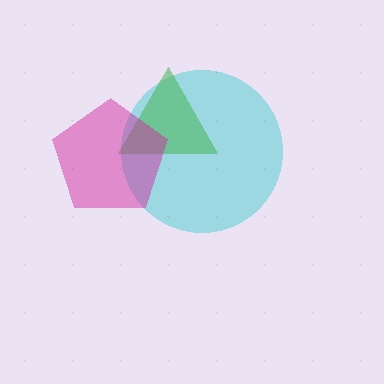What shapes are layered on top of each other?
The layered shapes are: a cyan circle, a green triangle, a magenta pentagon.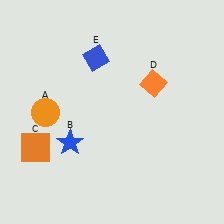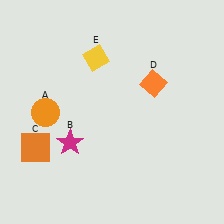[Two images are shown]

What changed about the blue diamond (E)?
In Image 1, E is blue. In Image 2, it changed to yellow.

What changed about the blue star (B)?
In Image 1, B is blue. In Image 2, it changed to magenta.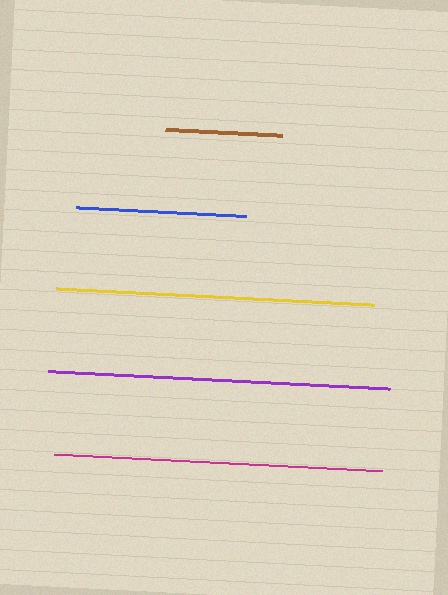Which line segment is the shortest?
The brown line is the shortest at approximately 117 pixels.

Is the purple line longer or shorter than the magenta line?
The purple line is longer than the magenta line.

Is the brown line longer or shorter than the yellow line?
The yellow line is longer than the brown line.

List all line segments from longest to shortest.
From longest to shortest: purple, magenta, yellow, blue, brown.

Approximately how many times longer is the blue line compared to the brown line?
The blue line is approximately 1.5 times the length of the brown line.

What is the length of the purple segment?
The purple segment is approximately 342 pixels long.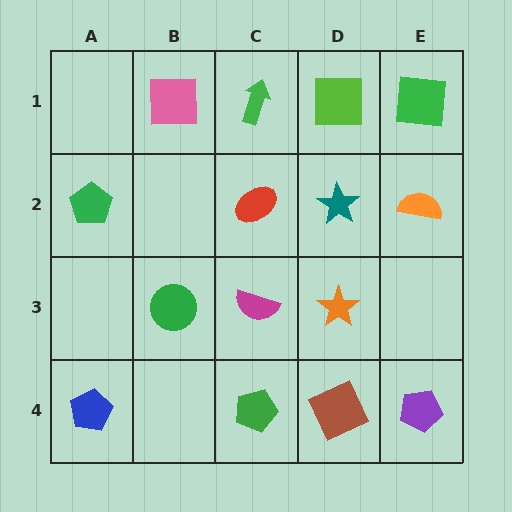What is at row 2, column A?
A green pentagon.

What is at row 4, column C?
A green pentagon.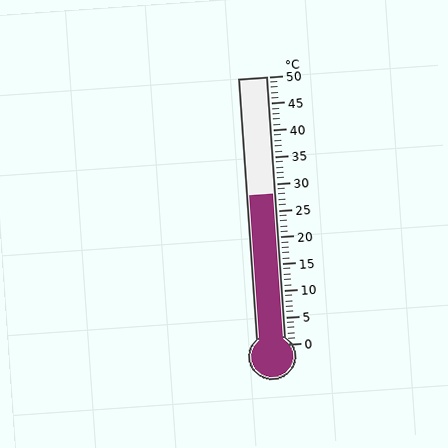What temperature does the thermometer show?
The thermometer shows approximately 28°C.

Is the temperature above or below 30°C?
The temperature is below 30°C.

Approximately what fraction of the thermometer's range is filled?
The thermometer is filled to approximately 55% of its range.